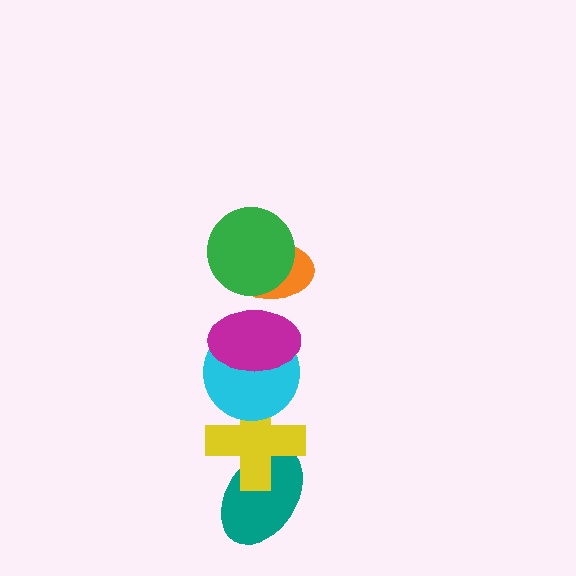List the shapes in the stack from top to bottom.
From top to bottom: the green circle, the orange ellipse, the magenta ellipse, the cyan circle, the yellow cross, the teal ellipse.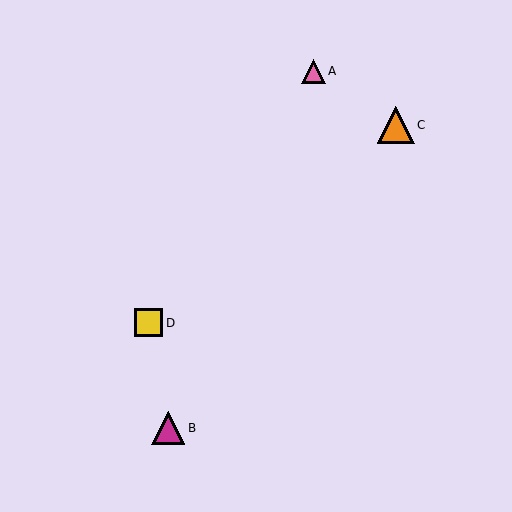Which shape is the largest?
The orange triangle (labeled C) is the largest.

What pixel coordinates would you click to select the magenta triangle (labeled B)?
Click at (168, 428) to select the magenta triangle B.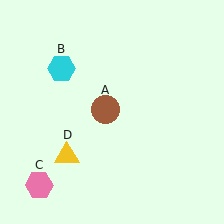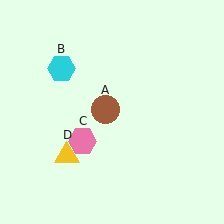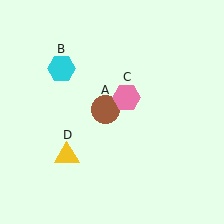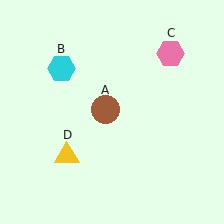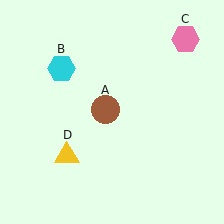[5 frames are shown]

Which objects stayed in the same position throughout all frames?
Brown circle (object A) and cyan hexagon (object B) and yellow triangle (object D) remained stationary.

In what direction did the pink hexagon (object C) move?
The pink hexagon (object C) moved up and to the right.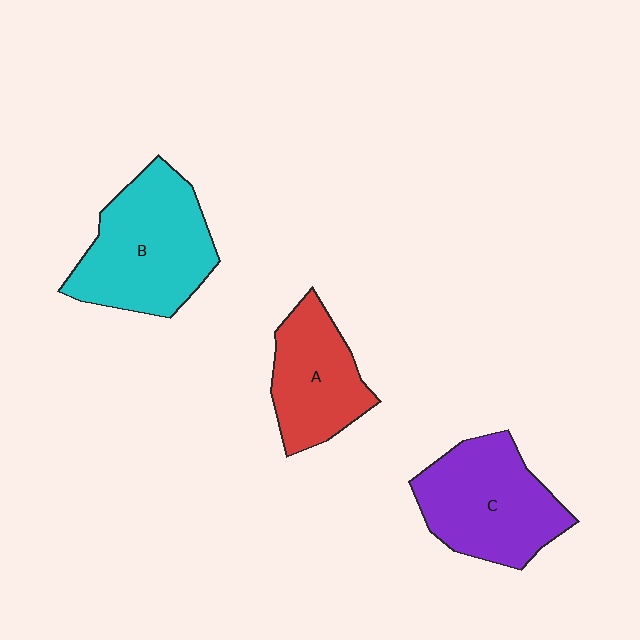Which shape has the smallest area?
Shape A (red).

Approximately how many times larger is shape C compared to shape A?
Approximately 1.3 times.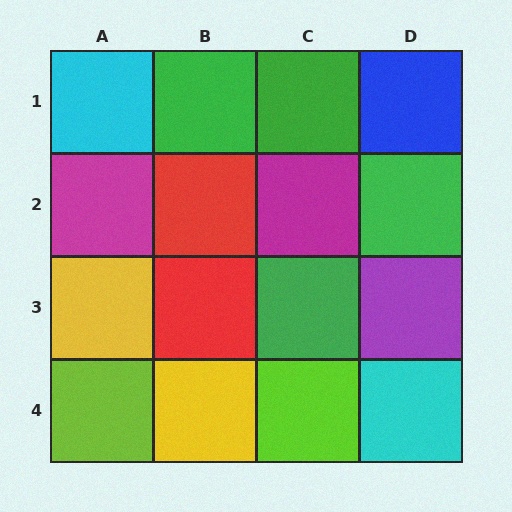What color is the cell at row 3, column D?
Purple.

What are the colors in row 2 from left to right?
Magenta, red, magenta, green.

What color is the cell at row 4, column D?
Cyan.